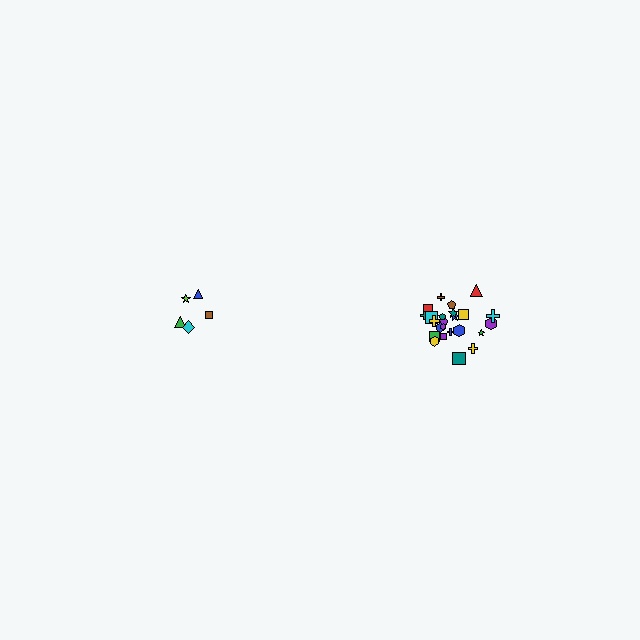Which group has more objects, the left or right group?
The right group.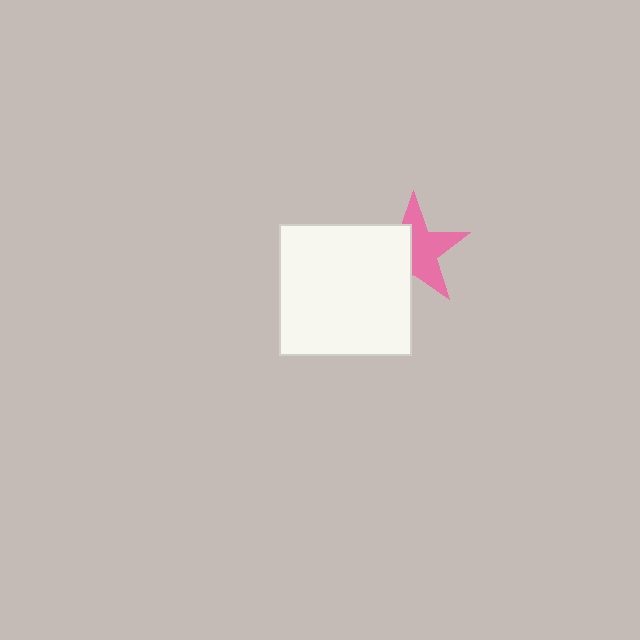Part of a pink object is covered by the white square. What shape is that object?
It is a star.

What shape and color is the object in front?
The object in front is a white square.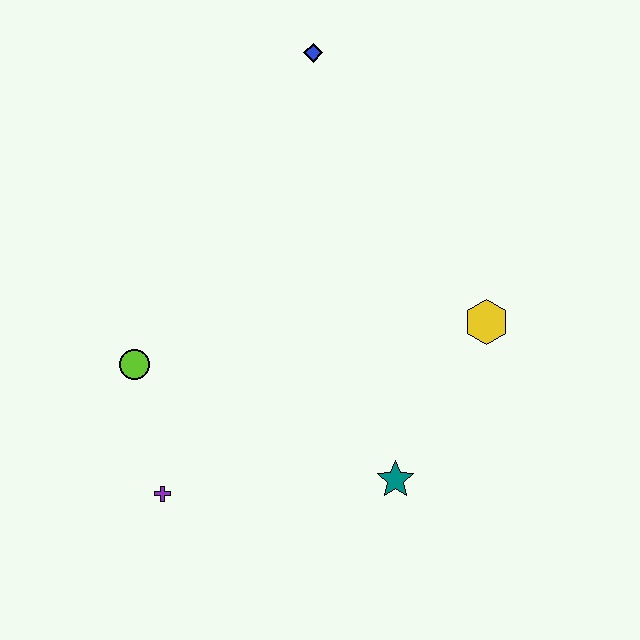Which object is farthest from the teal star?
The blue diamond is farthest from the teal star.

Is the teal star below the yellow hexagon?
Yes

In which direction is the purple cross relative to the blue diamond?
The purple cross is below the blue diamond.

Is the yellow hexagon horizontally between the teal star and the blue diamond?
No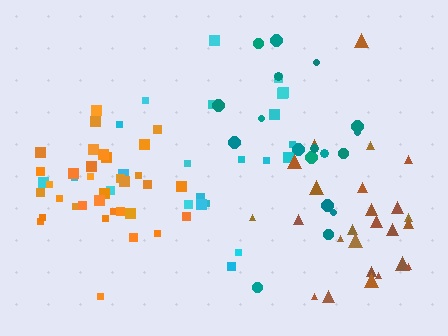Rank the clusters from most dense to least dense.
orange, brown, teal, cyan.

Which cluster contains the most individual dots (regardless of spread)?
Orange (34).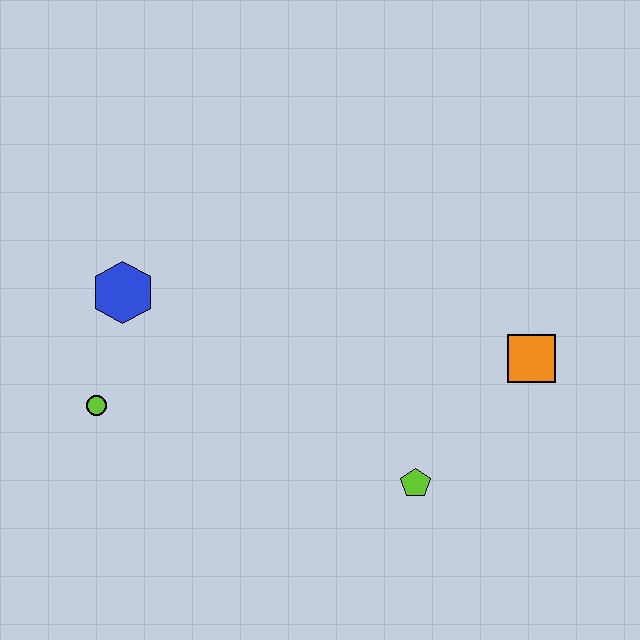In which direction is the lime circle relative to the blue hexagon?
The lime circle is below the blue hexagon.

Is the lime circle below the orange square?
Yes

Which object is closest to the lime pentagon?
The orange square is closest to the lime pentagon.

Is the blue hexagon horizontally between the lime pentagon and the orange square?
No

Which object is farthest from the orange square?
The lime circle is farthest from the orange square.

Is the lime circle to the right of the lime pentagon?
No